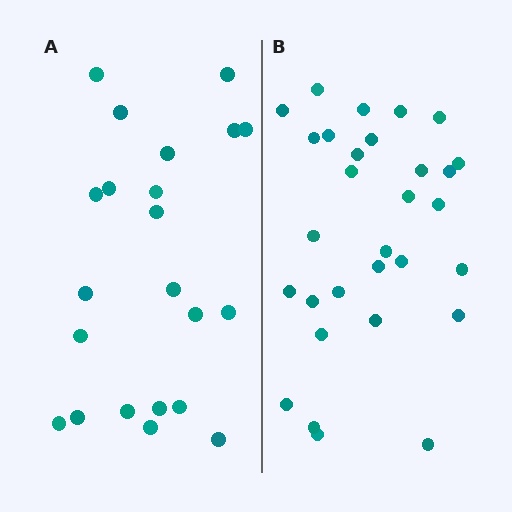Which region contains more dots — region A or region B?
Region B (the right region) has more dots.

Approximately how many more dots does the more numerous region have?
Region B has roughly 8 or so more dots than region A.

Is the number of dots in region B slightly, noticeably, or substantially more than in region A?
Region B has noticeably more, but not dramatically so. The ratio is roughly 1.4 to 1.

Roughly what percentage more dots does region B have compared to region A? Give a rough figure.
About 35% more.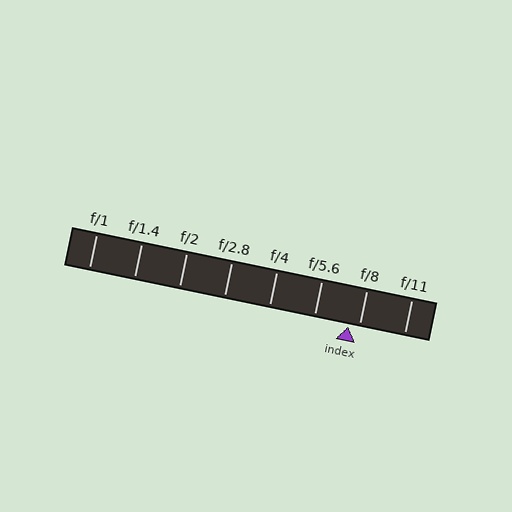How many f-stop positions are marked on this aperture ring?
There are 8 f-stop positions marked.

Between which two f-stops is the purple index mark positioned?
The index mark is between f/5.6 and f/8.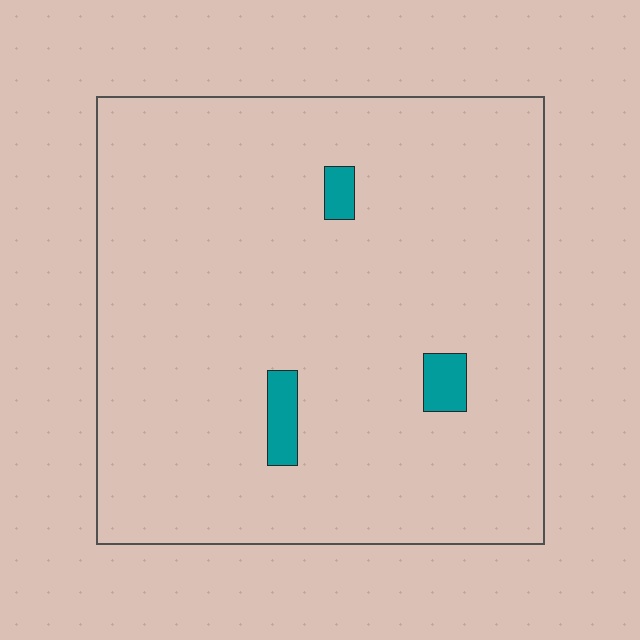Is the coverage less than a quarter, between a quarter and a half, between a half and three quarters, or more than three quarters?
Less than a quarter.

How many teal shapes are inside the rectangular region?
3.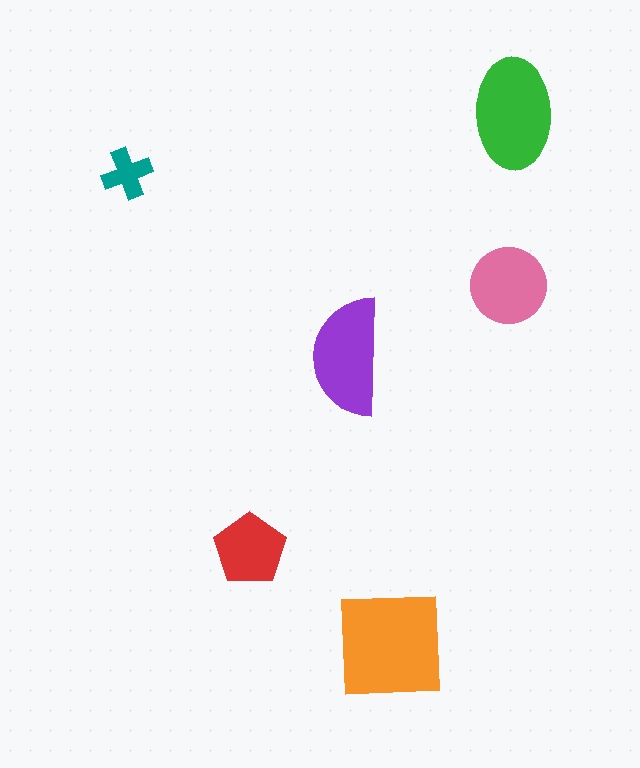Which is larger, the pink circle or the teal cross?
The pink circle.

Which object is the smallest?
The teal cross.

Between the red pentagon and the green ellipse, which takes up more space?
The green ellipse.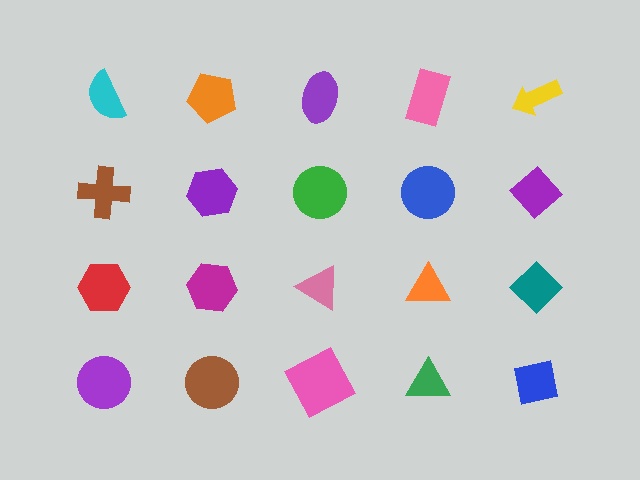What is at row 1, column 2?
An orange pentagon.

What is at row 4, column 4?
A green triangle.